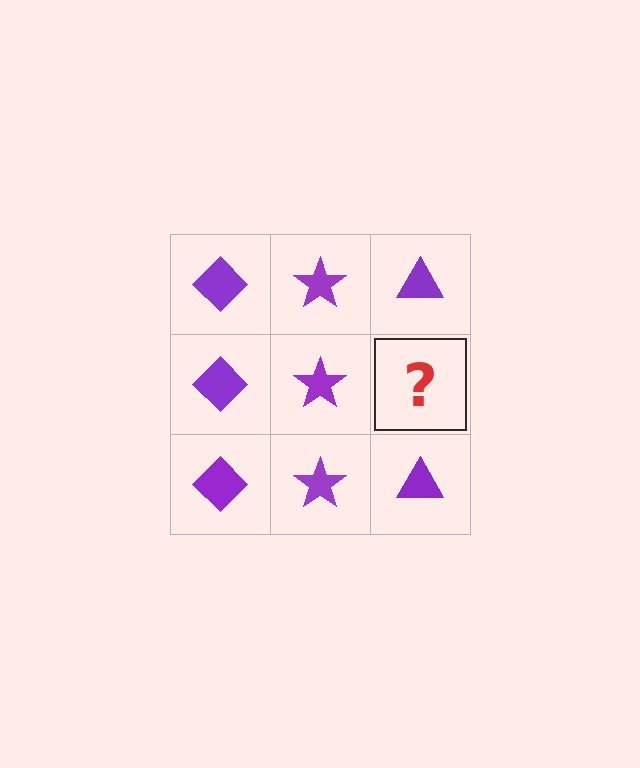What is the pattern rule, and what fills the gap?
The rule is that each column has a consistent shape. The gap should be filled with a purple triangle.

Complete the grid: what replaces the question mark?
The question mark should be replaced with a purple triangle.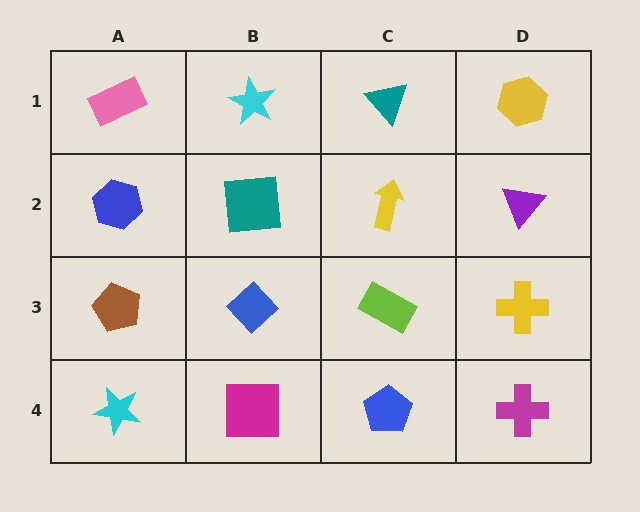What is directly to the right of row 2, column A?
A teal square.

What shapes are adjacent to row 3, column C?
A yellow arrow (row 2, column C), a blue pentagon (row 4, column C), a blue diamond (row 3, column B), a yellow cross (row 3, column D).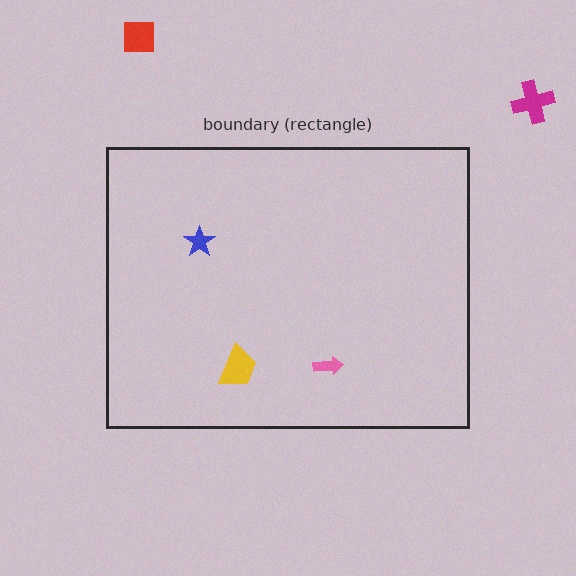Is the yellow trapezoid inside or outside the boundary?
Inside.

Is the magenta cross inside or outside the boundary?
Outside.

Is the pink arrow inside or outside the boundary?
Inside.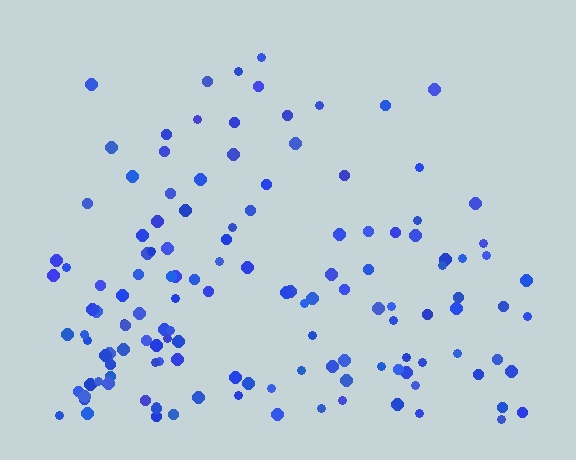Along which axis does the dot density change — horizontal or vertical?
Vertical.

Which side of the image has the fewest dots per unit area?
The top.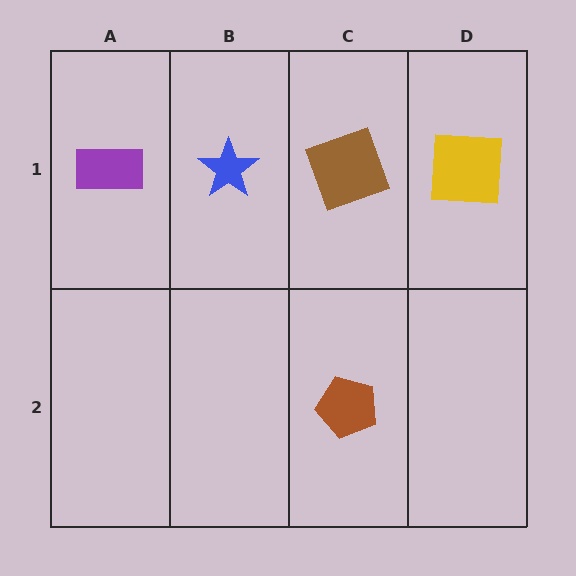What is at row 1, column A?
A purple rectangle.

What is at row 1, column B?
A blue star.